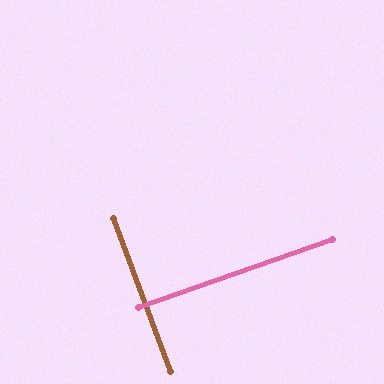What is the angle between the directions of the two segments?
Approximately 89 degrees.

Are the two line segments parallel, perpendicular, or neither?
Perpendicular — they meet at approximately 89°.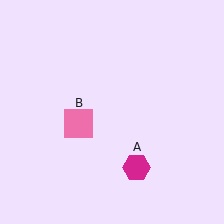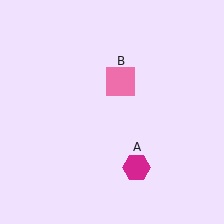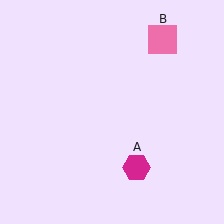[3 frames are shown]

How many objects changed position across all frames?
1 object changed position: pink square (object B).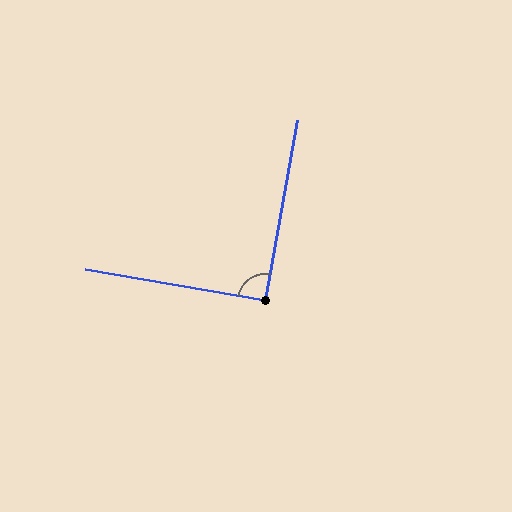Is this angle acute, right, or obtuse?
It is approximately a right angle.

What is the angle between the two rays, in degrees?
Approximately 90 degrees.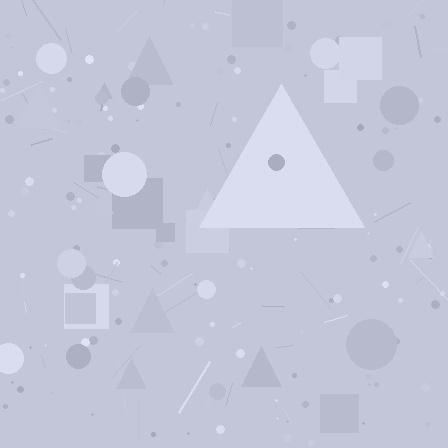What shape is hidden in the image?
A triangle is hidden in the image.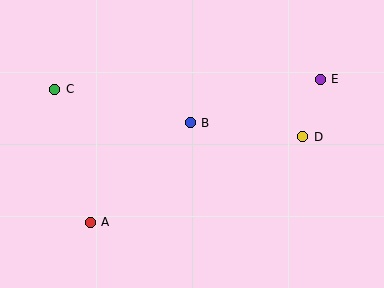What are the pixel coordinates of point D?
Point D is at (303, 137).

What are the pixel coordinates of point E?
Point E is at (320, 79).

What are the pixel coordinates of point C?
Point C is at (55, 89).